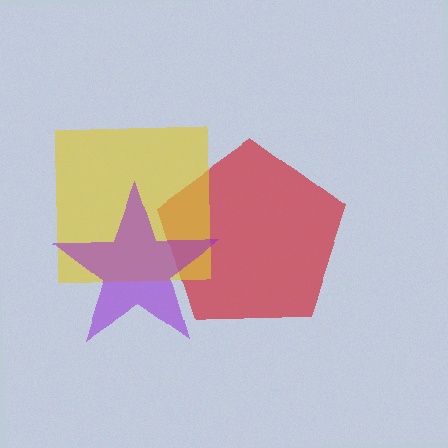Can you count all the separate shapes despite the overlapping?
Yes, there are 3 separate shapes.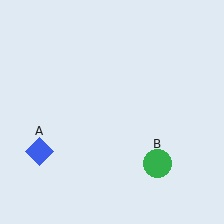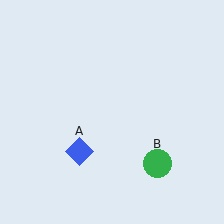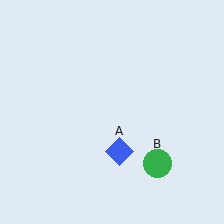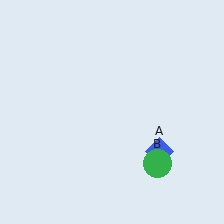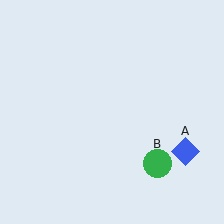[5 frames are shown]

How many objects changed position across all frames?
1 object changed position: blue diamond (object A).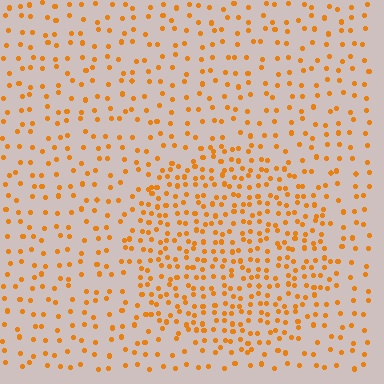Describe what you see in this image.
The image contains small orange elements arranged at two different densities. A circle-shaped region is visible where the elements are more densely packed than the surrounding area.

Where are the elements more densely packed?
The elements are more densely packed inside the circle boundary.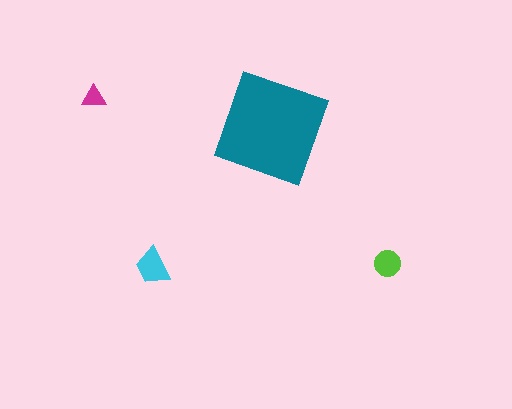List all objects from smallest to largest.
The magenta triangle, the lime circle, the cyan trapezoid, the teal diamond.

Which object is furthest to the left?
The magenta triangle is leftmost.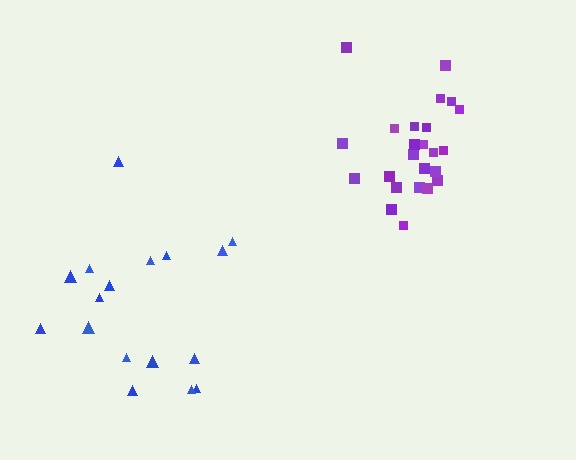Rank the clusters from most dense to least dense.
purple, blue.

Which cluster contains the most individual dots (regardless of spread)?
Purple (24).